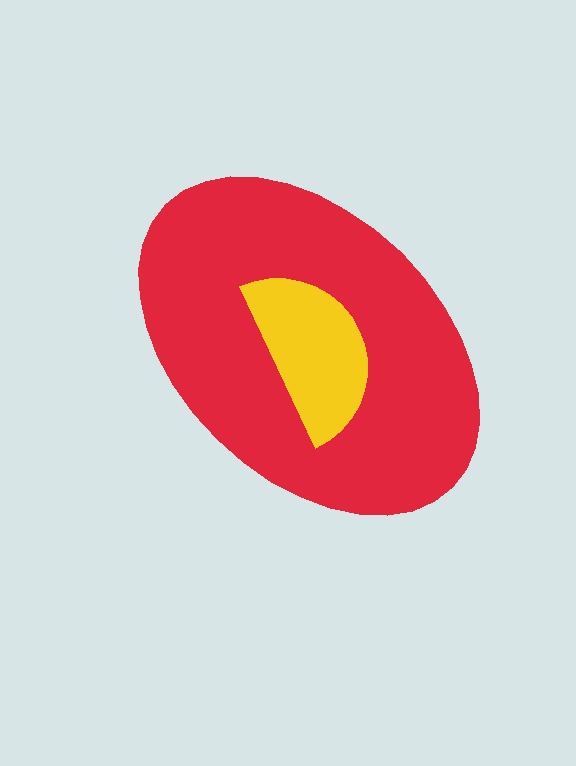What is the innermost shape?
The yellow semicircle.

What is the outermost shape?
The red ellipse.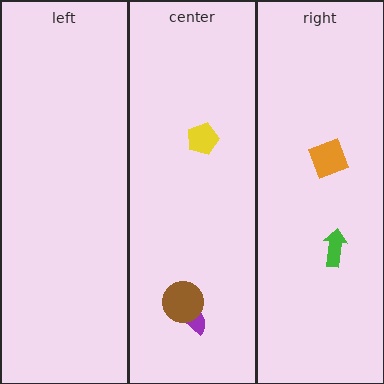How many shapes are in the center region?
3.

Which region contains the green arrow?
The right region.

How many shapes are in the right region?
2.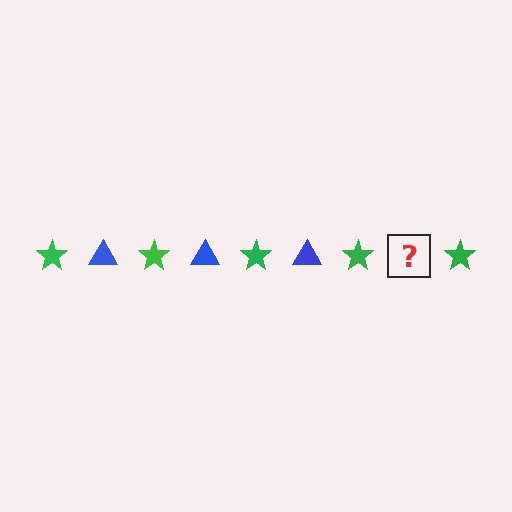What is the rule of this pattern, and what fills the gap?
The rule is that the pattern alternates between green star and blue triangle. The gap should be filled with a blue triangle.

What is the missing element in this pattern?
The missing element is a blue triangle.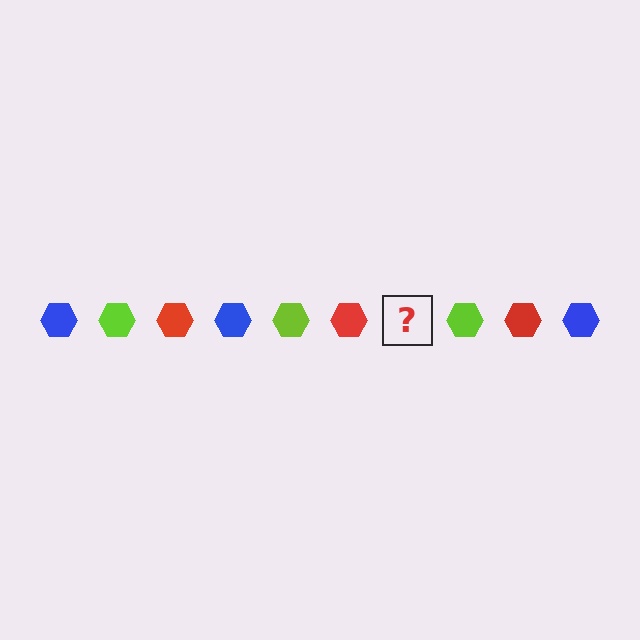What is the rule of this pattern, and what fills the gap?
The rule is that the pattern cycles through blue, lime, red hexagons. The gap should be filled with a blue hexagon.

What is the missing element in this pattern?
The missing element is a blue hexagon.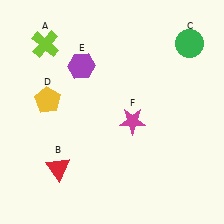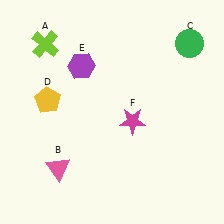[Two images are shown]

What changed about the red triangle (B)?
In Image 1, B is red. In Image 2, it changed to pink.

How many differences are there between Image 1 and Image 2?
There is 1 difference between the two images.